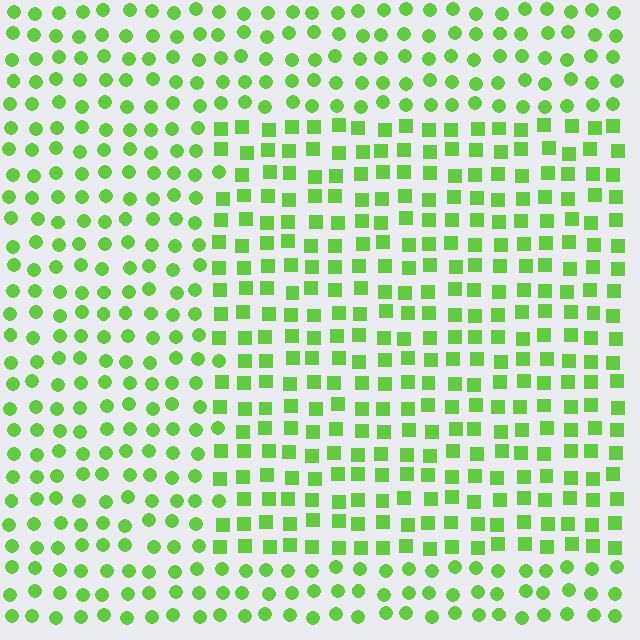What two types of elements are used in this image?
The image uses squares inside the rectangle region and circles outside it.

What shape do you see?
I see a rectangle.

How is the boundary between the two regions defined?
The boundary is defined by a change in element shape: squares inside vs. circles outside. All elements share the same color and spacing.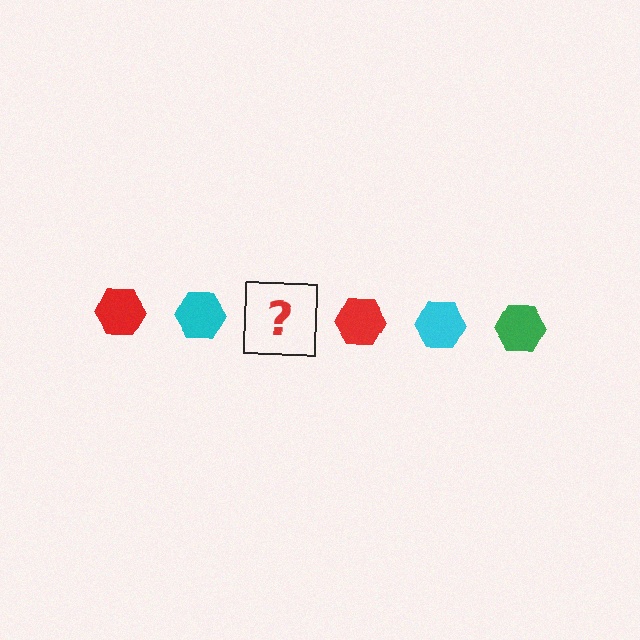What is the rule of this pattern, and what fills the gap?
The rule is that the pattern cycles through red, cyan, green hexagons. The gap should be filled with a green hexagon.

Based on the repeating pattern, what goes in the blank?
The blank should be a green hexagon.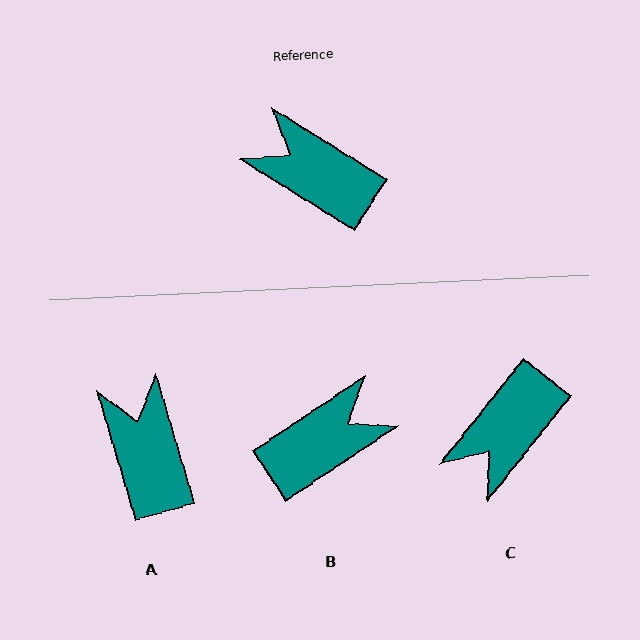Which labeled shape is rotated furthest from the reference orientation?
B, about 114 degrees away.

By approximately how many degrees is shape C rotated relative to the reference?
Approximately 84 degrees counter-clockwise.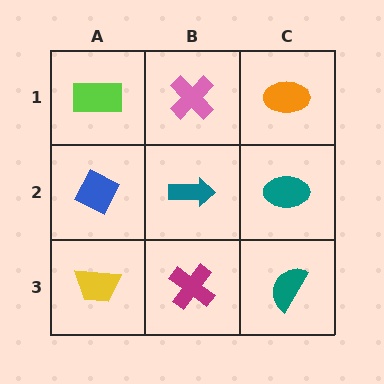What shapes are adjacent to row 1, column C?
A teal ellipse (row 2, column C), a pink cross (row 1, column B).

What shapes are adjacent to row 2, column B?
A pink cross (row 1, column B), a magenta cross (row 3, column B), a blue diamond (row 2, column A), a teal ellipse (row 2, column C).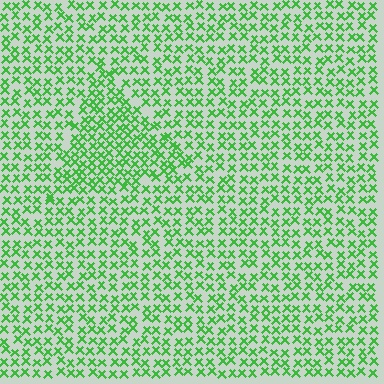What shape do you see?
I see a triangle.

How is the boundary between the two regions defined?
The boundary is defined by a change in element density (approximately 1.5x ratio). All elements are the same color, size, and shape.